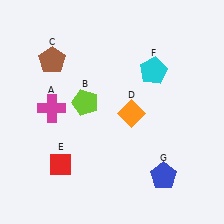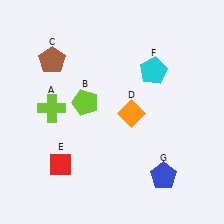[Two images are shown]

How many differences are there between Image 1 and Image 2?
There is 1 difference between the two images.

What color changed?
The cross (A) changed from magenta in Image 1 to lime in Image 2.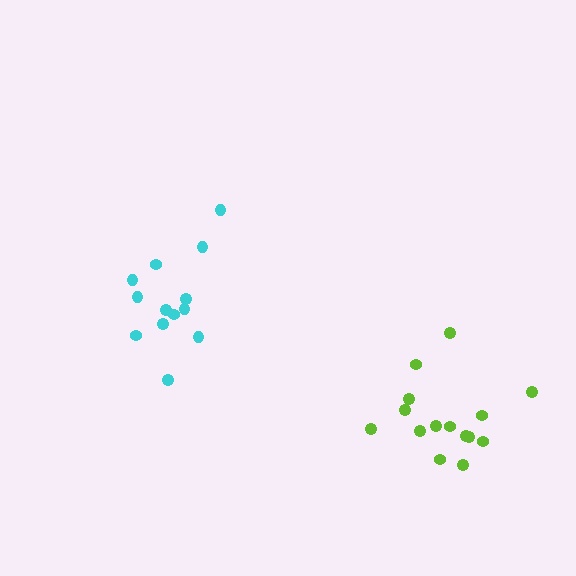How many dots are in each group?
Group 1: 13 dots, Group 2: 15 dots (28 total).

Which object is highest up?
The cyan cluster is topmost.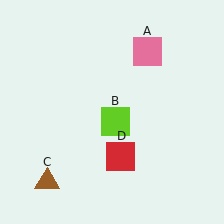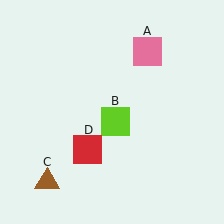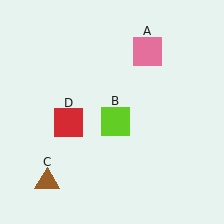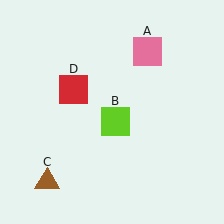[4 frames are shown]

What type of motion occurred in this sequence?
The red square (object D) rotated clockwise around the center of the scene.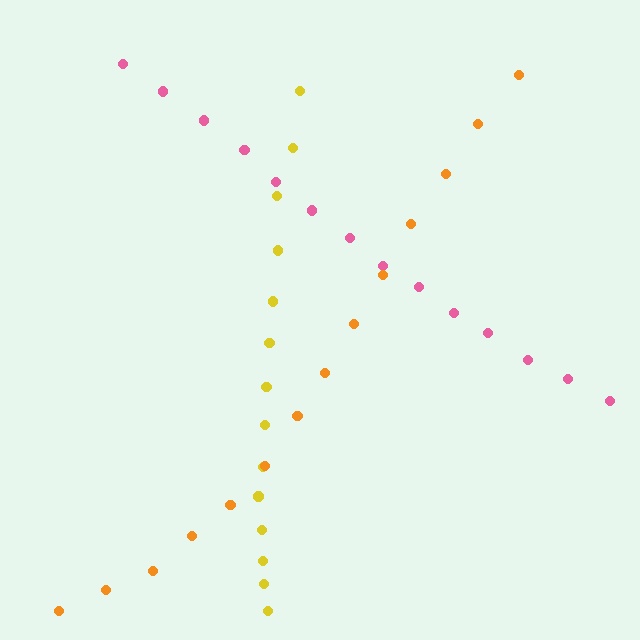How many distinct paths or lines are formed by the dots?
There are 3 distinct paths.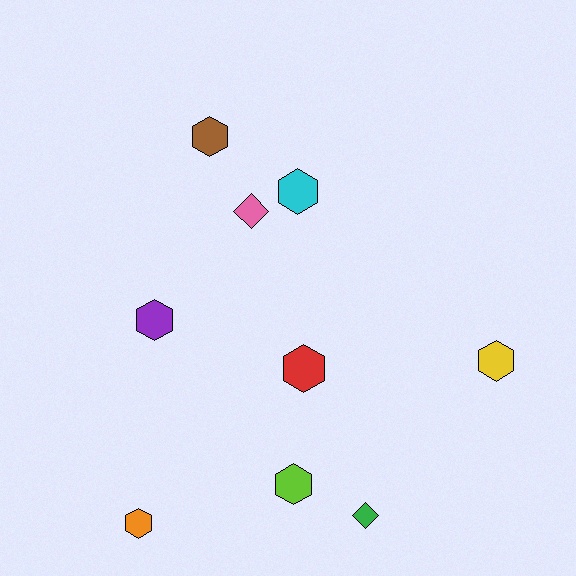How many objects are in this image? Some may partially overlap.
There are 9 objects.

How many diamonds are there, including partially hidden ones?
There are 2 diamonds.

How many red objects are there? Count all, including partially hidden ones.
There is 1 red object.